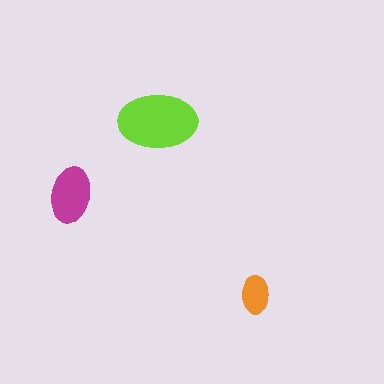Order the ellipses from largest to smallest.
the lime one, the magenta one, the orange one.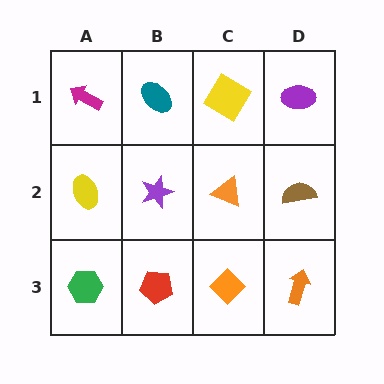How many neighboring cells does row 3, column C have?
3.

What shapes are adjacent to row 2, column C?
A yellow diamond (row 1, column C), an orange diamond (row 3, column C), a purple star (row 2, column B), a brown semicircle (row 2, column D).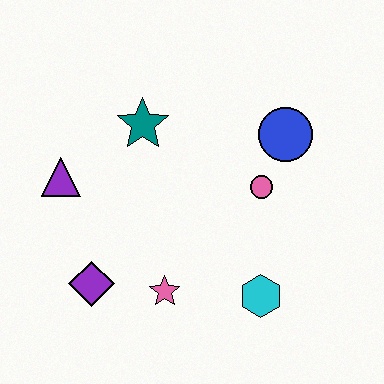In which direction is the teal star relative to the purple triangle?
The teal star is to the right of the purple triangle.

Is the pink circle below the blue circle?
Yes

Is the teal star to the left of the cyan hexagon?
Yes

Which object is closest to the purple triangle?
The teal star is closest to the purple triangle.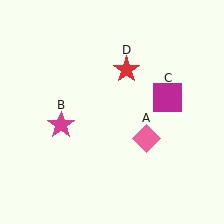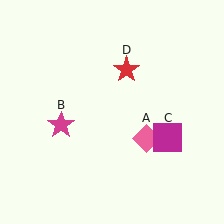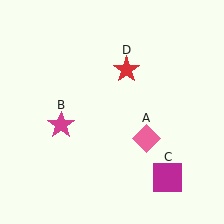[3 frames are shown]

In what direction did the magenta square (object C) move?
The magenta square (object C) moved down.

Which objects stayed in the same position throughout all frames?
Pink diamond (object A) and magenta star (object B) and red star (object D) remained stationary.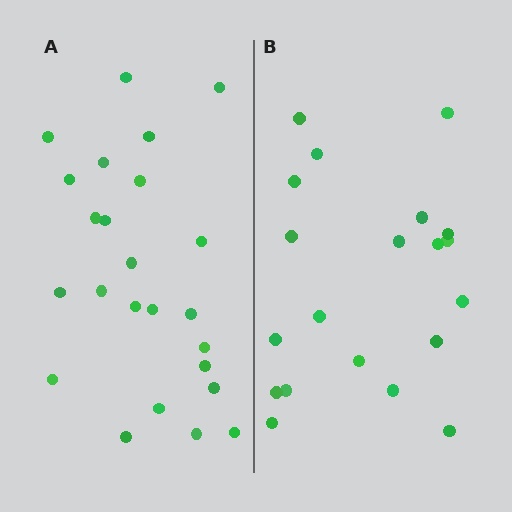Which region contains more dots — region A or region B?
Region A (the left region) has more dots.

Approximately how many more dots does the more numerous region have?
Region A has about 4 more dots than region B.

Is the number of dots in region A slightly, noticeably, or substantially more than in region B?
Region A has only slightly more — the two regions are fairly close. The ratio is roughly 1.2 to 1.